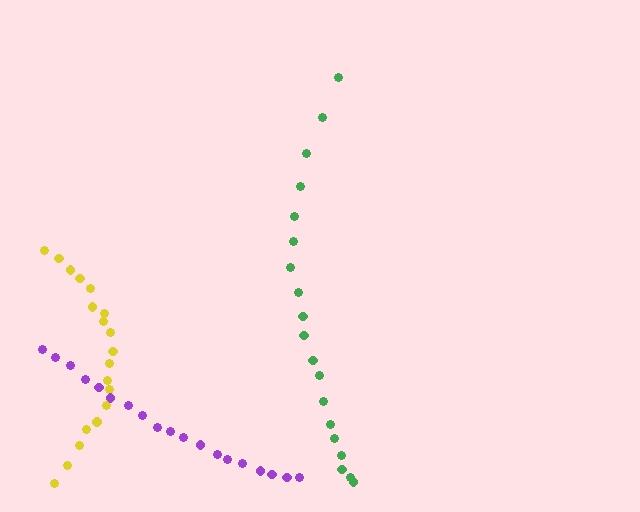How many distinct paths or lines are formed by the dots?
There are 3 distinct paths.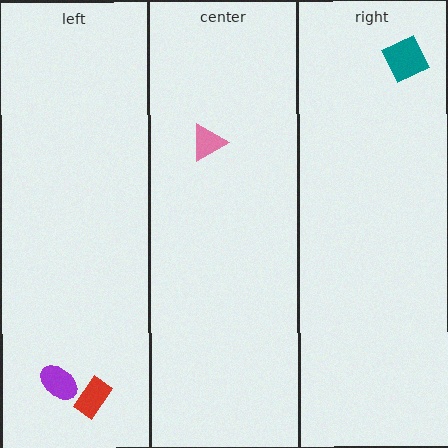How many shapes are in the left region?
2.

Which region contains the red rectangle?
The left region.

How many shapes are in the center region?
1.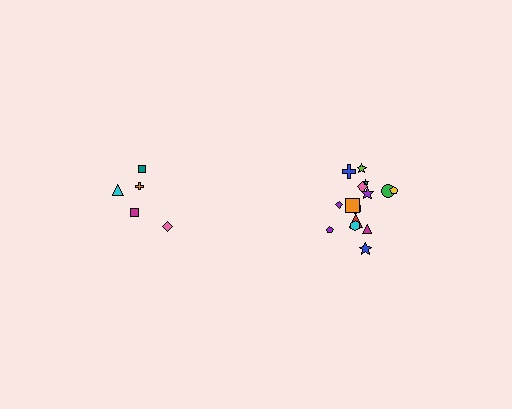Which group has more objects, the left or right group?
The right group.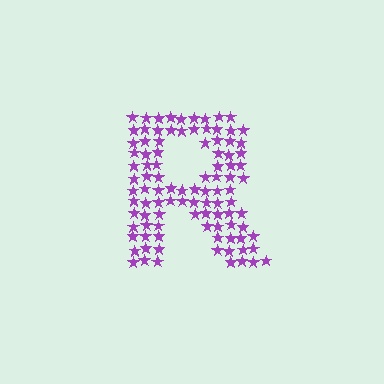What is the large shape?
The large shape is the letter R.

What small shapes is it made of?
It is made of small stars.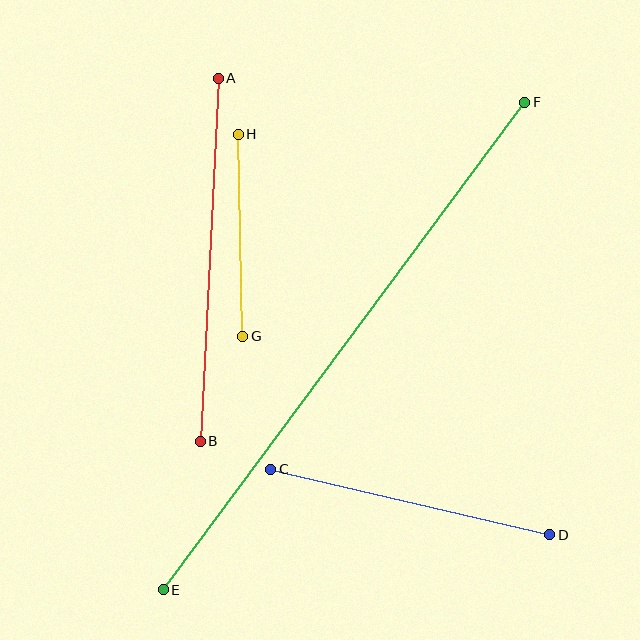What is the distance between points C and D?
The distance is approximately 287 pixels.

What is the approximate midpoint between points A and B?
The midpoint is at approximately (209, 260) pixels.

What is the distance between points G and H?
The distance is approximately 202 pixels.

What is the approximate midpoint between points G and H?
The midpoint is at approximately (241, 235) pixels.